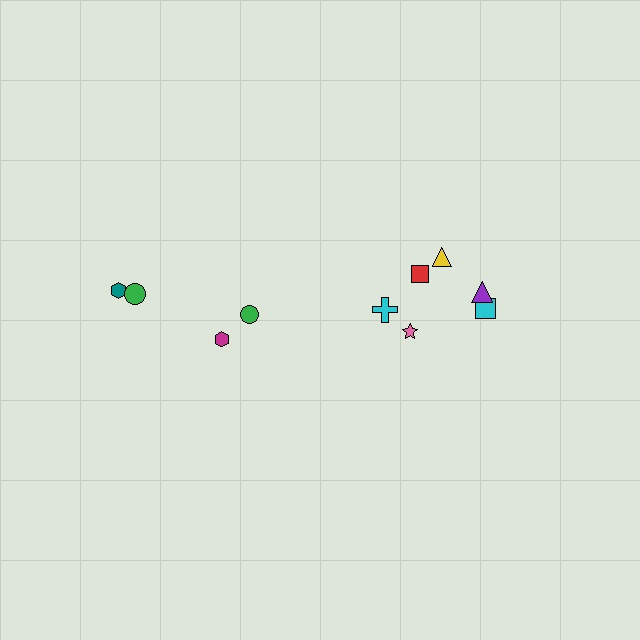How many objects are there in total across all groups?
There are 10 objects.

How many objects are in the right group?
There are 6 objects.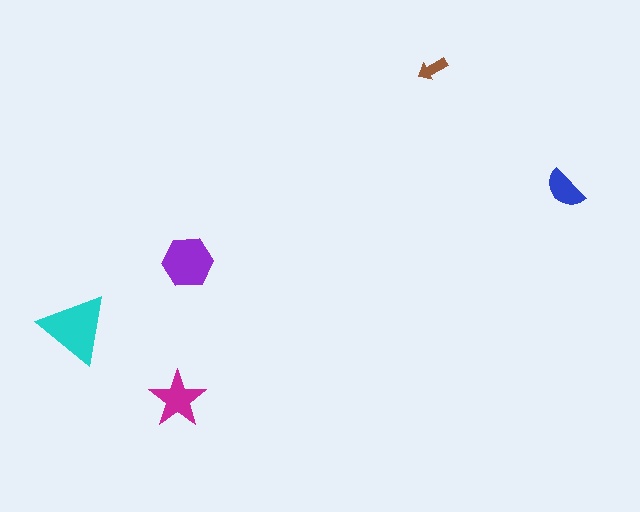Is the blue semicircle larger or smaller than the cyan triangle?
Smaller.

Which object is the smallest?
The brown arrow.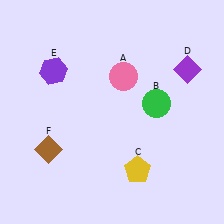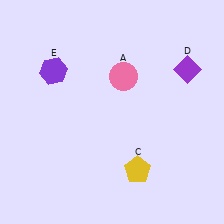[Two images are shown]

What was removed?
The brown diamond (F), the green circle (B) were removed in Image 2.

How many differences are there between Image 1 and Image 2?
There are 2 differences between the two images.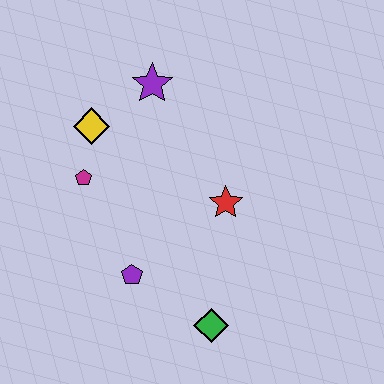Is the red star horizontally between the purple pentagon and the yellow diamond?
No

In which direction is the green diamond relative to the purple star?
The green diamond is below the purple star.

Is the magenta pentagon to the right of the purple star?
No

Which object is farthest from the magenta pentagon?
The green diamond is farthest from the magenta pentagon.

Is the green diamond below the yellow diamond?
Yes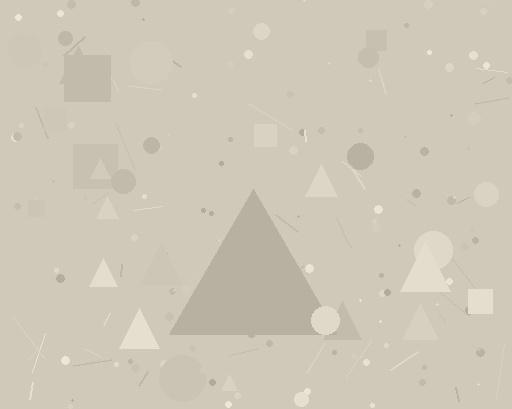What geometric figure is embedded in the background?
A triangle is embedded in the background.